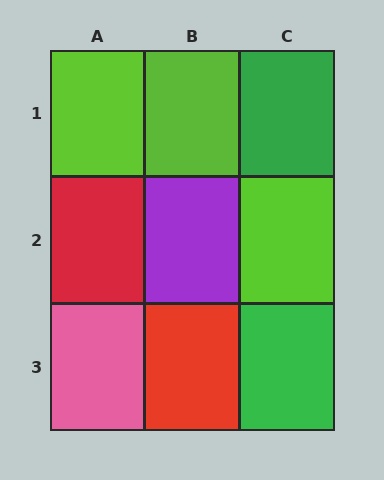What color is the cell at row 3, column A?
Pink.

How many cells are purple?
1 cell is purple.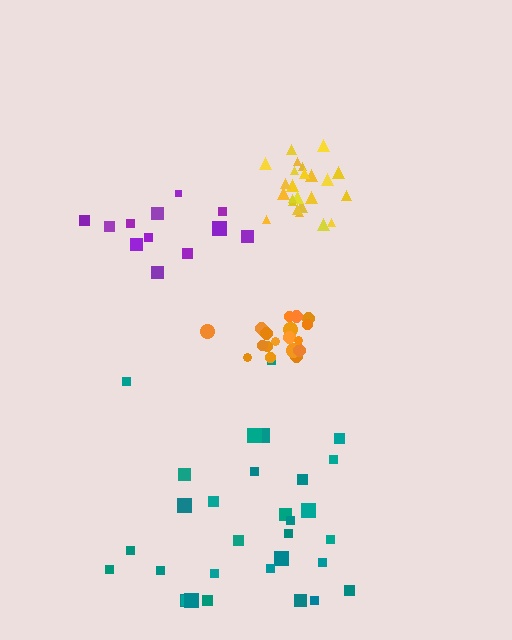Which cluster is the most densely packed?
Yellow.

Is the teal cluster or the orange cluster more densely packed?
Orange.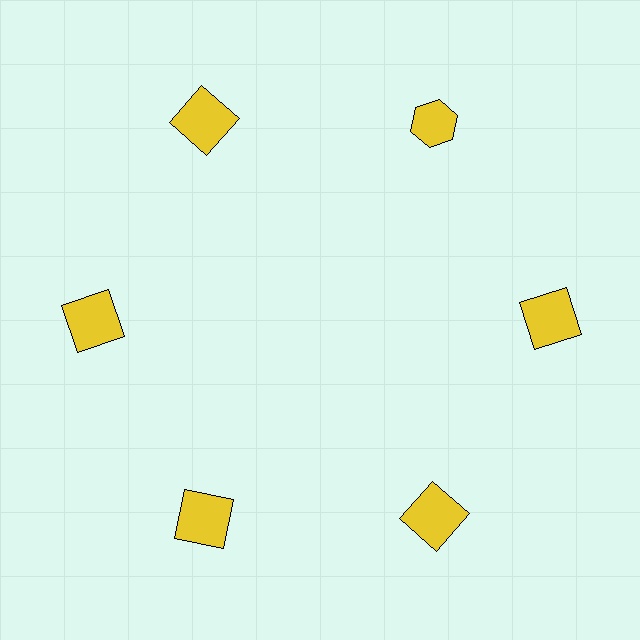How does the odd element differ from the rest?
It has a different shape: hexagon instead of square.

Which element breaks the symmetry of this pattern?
The yellow hexagon at roughly the 1 o'clock position breaks the symmetry. All other shapes are yellow squares.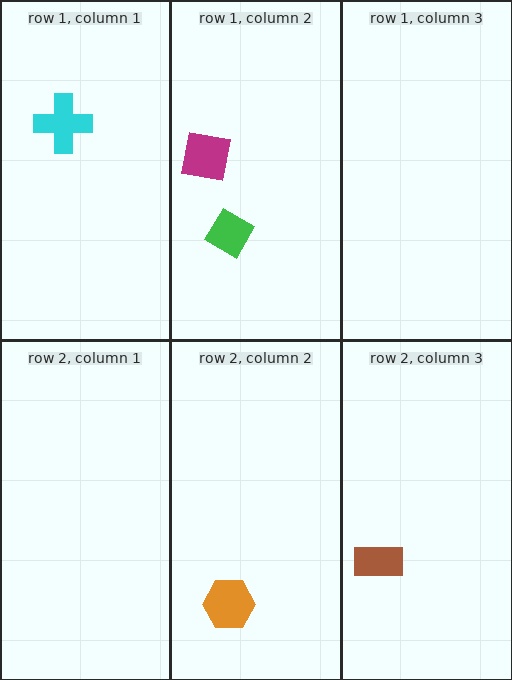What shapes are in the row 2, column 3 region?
The brown rectangle.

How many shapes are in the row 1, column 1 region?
1.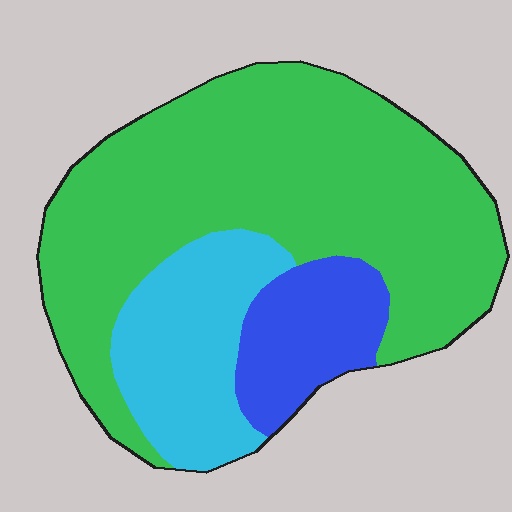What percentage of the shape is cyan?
Cyan takes up about one fifth (1/5) of the shape.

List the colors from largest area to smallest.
From largest to smallest: green, cyan, blue.